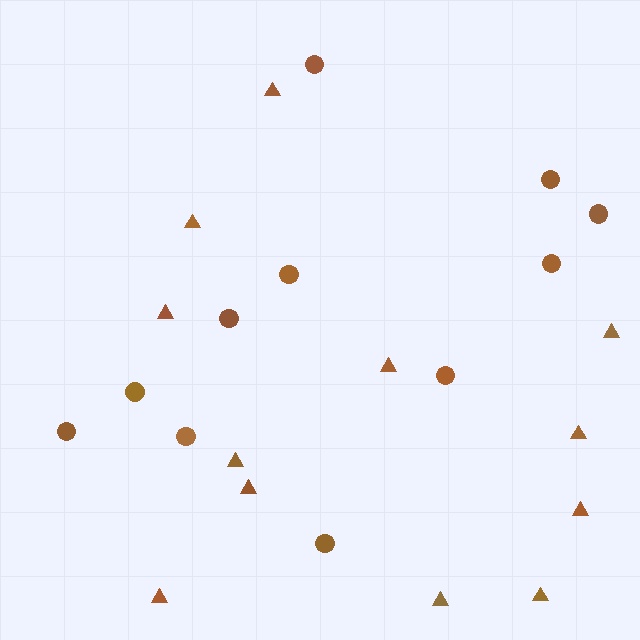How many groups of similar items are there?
There are 2 groups: one group of circles (11) and one group of triangles (12).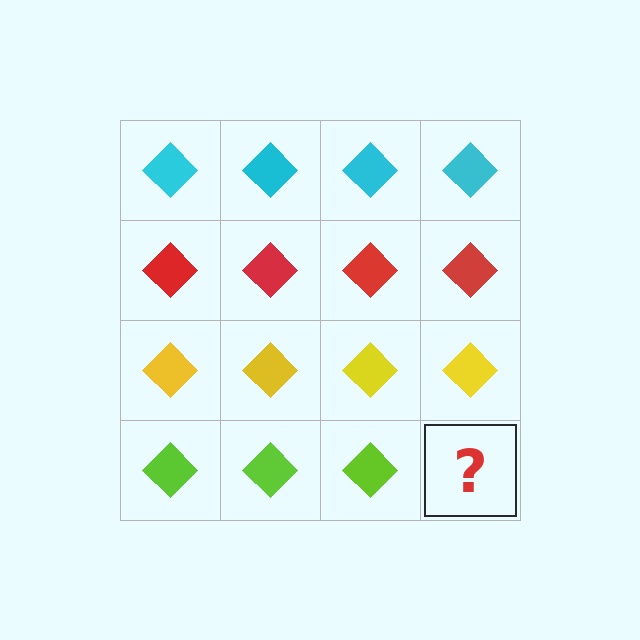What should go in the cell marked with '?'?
The missing cell should contain a lime diamond.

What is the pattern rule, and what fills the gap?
The rule is that each row has a consistent color. The gap should be filled with a lime diamond.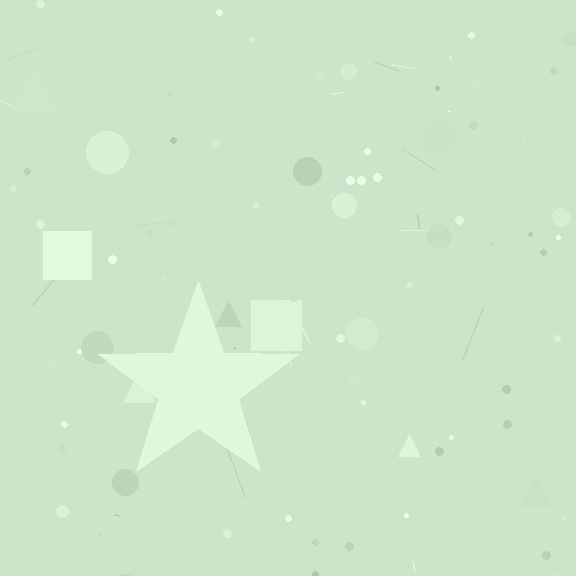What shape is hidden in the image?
A star is hidden in the image.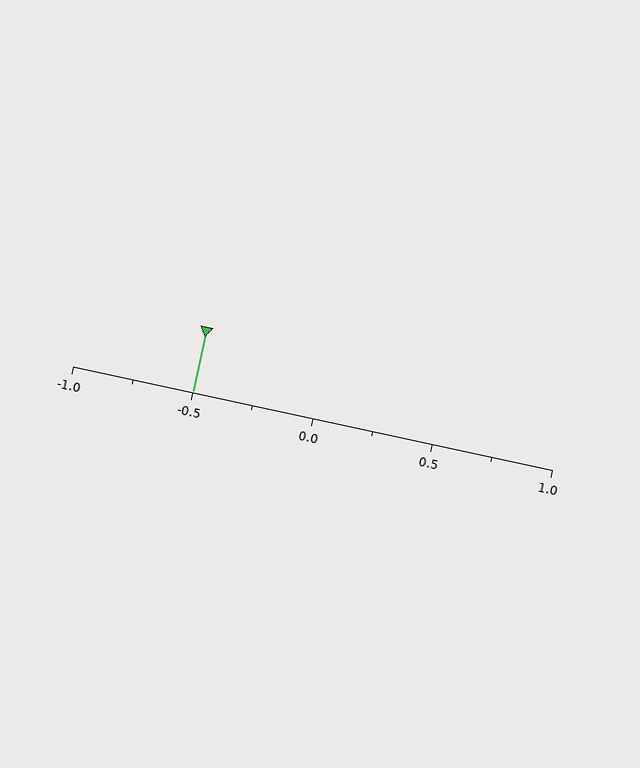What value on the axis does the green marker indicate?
The marker indicates approximately -0.5.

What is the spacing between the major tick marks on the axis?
The major ticks are spaced 0.5 apart.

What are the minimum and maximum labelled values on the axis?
The axis runs from -1.0 to 1.0.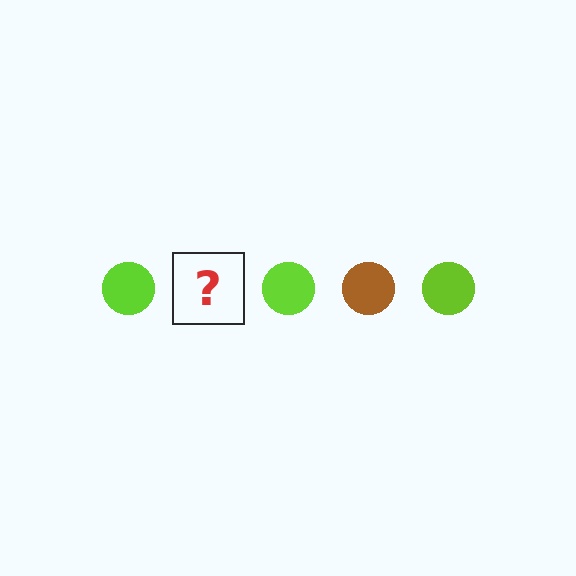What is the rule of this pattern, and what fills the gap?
The rule is that the pattern cycles through lime, brown circles. The gap should be filled with a brown circle.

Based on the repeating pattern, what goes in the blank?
The blank should be a brown circle.